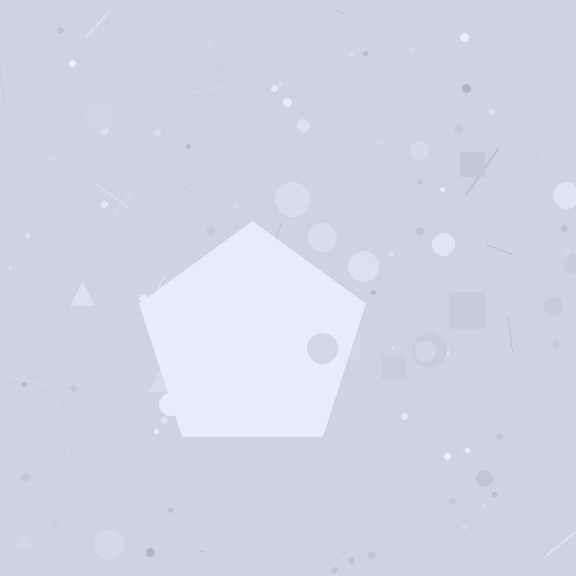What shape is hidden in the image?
A pentagon is hidden in the image.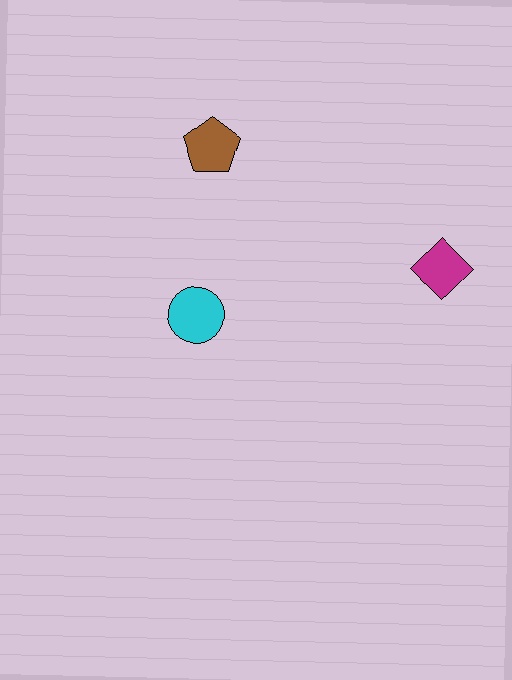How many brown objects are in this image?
There is 1 brown object.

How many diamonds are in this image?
There is 1 diamond.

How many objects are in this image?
There are 3 objects.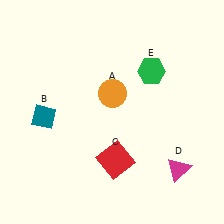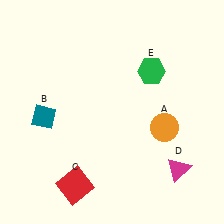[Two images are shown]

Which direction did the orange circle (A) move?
The orange circle (A) moved right.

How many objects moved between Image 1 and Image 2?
2 objects moved between the two images.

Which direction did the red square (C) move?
The red square (C) moved left.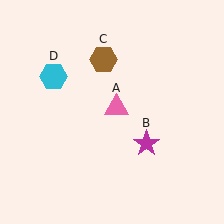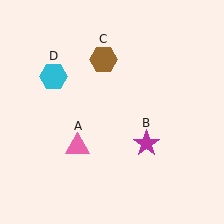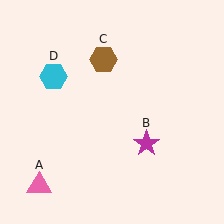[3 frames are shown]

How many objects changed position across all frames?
1 object changed position: pink triangle (object A).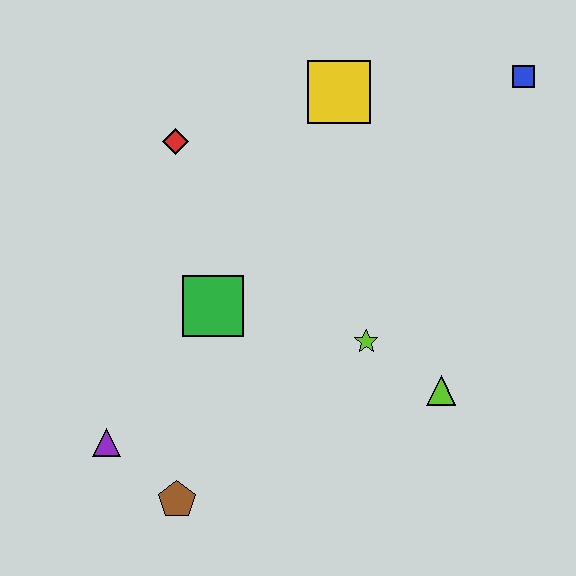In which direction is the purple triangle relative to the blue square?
The purple triangle is to the left of the blue square.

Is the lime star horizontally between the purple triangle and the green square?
No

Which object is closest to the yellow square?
The red diamond is closest to the yellow square.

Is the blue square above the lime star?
Yes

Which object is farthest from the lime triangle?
The red diamond is farthest from the lime triangle.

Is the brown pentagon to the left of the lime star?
Yes